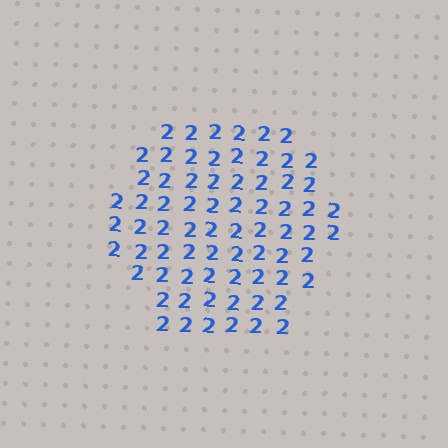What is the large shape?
The large shape is a hexagon.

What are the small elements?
The small elements are digit 2's.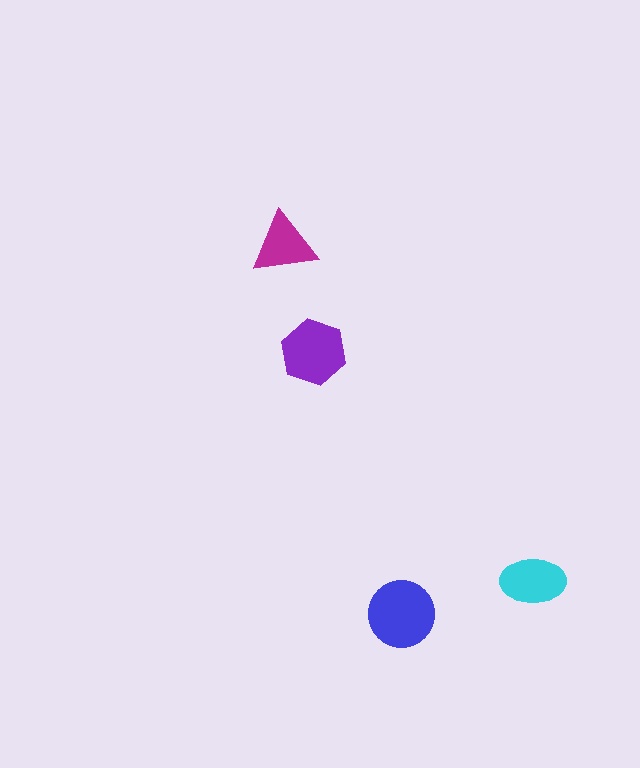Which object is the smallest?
The magenta triangle.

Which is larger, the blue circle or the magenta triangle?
The blue circle.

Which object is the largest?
The blue circle.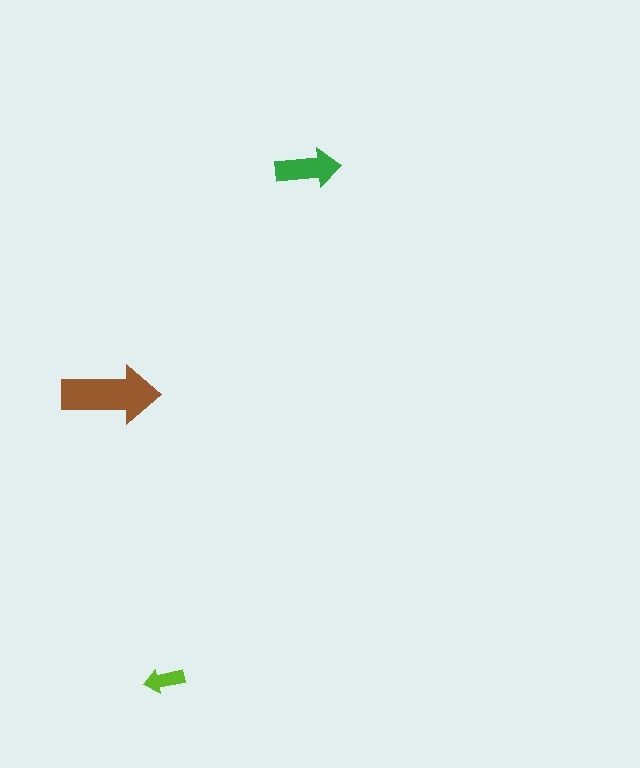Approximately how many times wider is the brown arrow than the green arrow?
About 1.5 times wider.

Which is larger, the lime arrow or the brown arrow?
The brown one.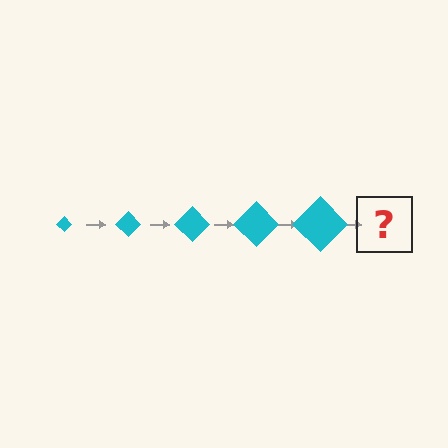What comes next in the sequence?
The next element should be a cyan diamond, larger than the previous one.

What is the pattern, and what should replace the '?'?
The pattern is that the diamond gets progressively larger each step. The '?' should be a cyan diamond, larger than the previous one.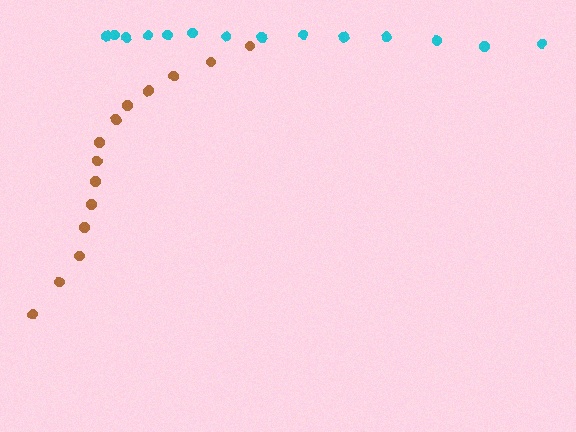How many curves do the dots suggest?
There are 2 distinct paths.